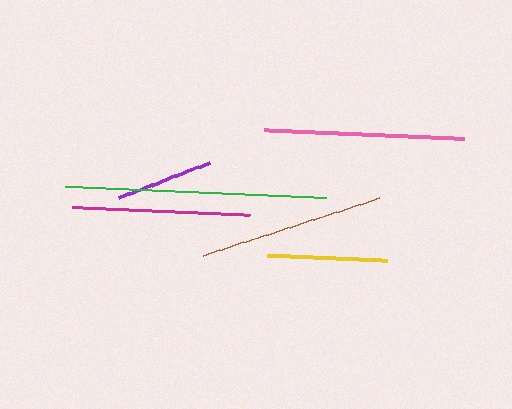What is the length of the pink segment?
The pink segment is approximately 200 pixels long.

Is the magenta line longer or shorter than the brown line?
The brown line is longer than the magenta line.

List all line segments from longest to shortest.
From longest to shortest: green, pink, brown, magenta, yellow, purple.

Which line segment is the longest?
The green line is the longest at approximately 262 pixels.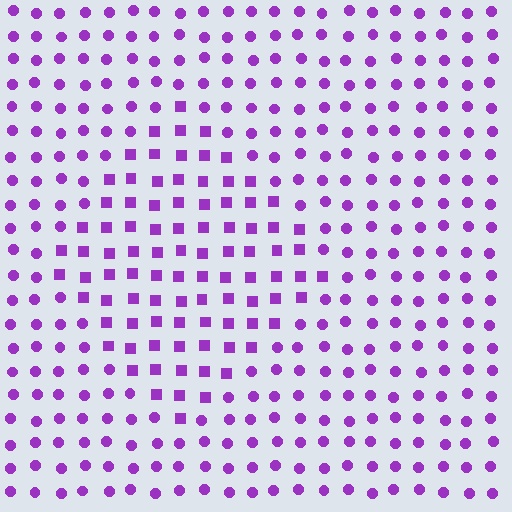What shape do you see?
I see a diamond.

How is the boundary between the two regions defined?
The boundary is defined by a change in element shape: squares inside vs. circles outside. All elements share the same color and spacing.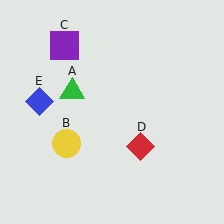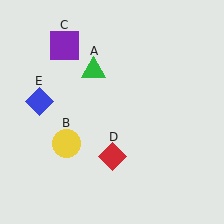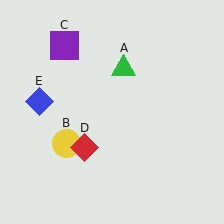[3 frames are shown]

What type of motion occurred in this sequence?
The green triangle (object A), red diamond (object D) rotated clockwise around the center of the scene.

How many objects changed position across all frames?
2 objects changed position: green triangle (object A), red diamond (object D).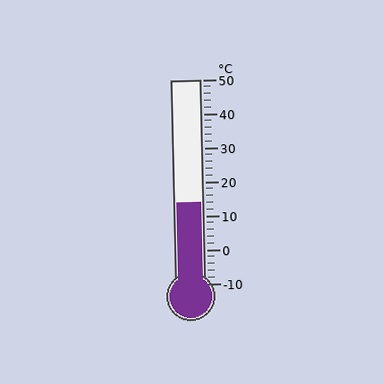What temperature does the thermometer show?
The thermometer shows approximately 14°C.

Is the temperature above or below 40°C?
The temperature is below 40°C.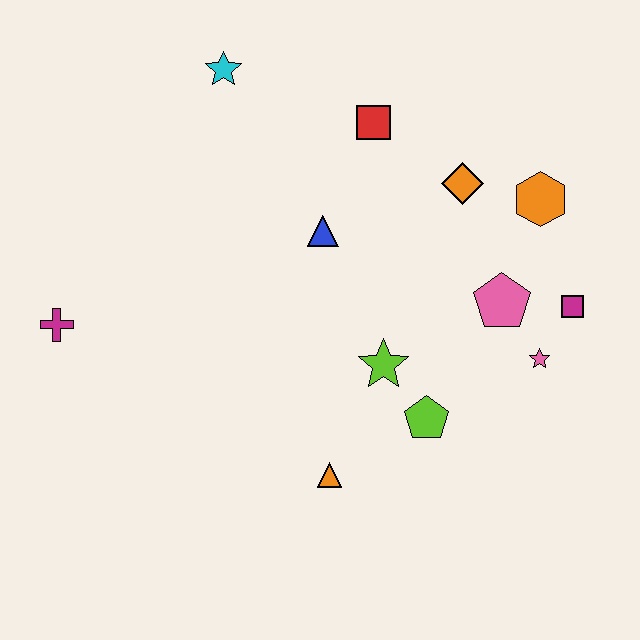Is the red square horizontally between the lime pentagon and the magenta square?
No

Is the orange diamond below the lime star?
No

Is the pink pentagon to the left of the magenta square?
Yes